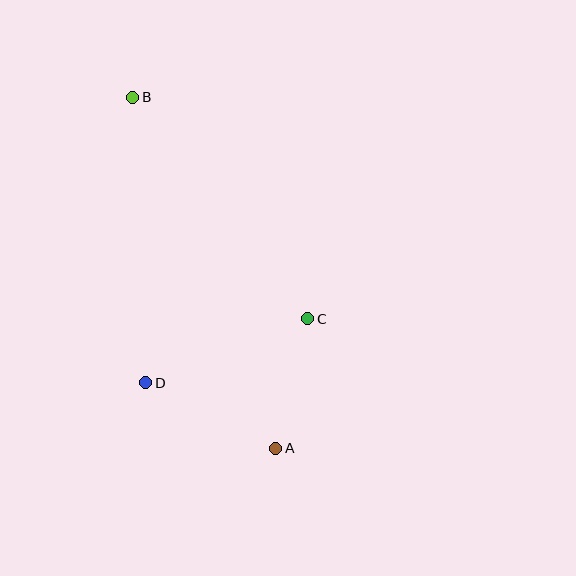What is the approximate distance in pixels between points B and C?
The distance between B and C is approximately 282 pixels.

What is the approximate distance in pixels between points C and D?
The distance between C and D is approximately 174 pixels.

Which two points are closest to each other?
Points A and C are closest to each other.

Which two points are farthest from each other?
Points A and B are farthest from each other.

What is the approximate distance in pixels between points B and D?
The distance between B and D is approximately 286 pixels.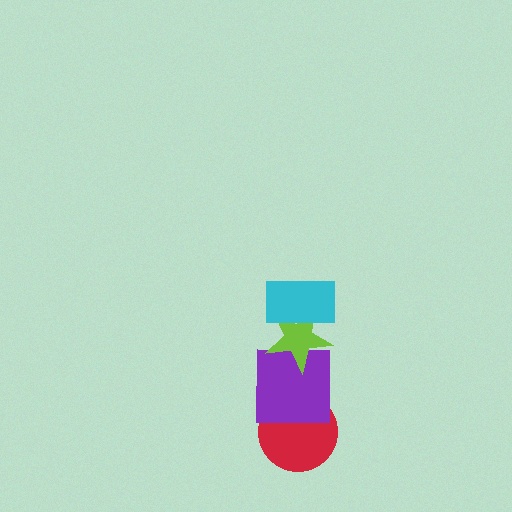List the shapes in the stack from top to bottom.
From top to bottom: the cyan rectangle, the lime star, the purple square, the red circle.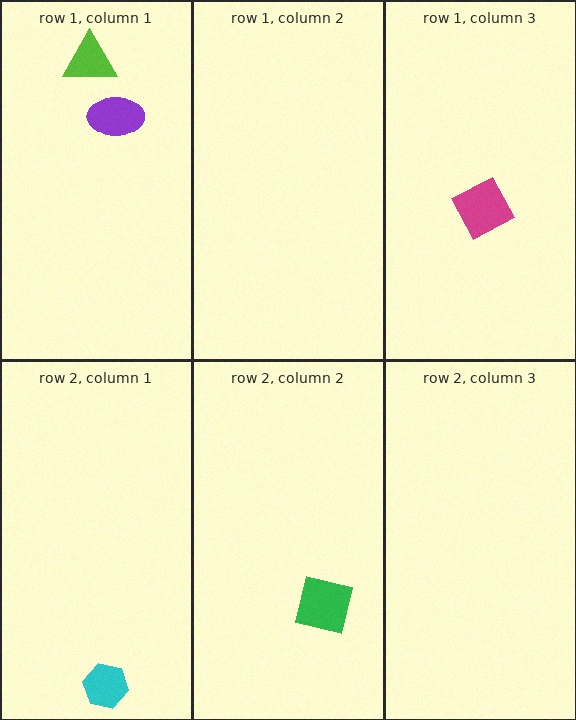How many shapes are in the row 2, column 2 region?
1.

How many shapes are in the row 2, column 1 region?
1.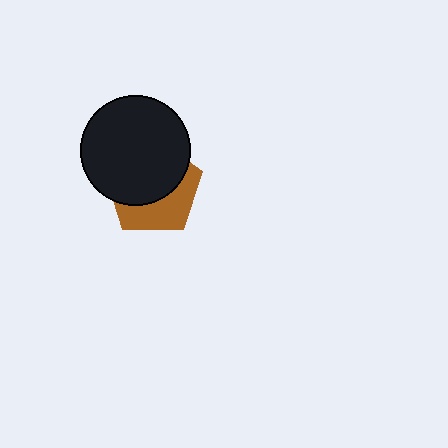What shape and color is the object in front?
The object in front is a black circle.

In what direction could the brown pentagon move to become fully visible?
The brown pentagon could move down. That would shift it out from behind the black circle entirely.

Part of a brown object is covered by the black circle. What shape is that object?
It is a pentagon.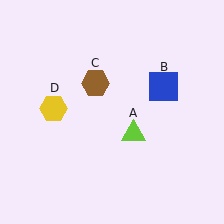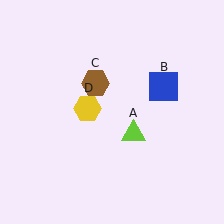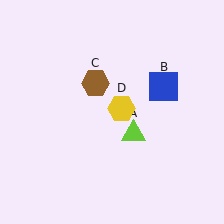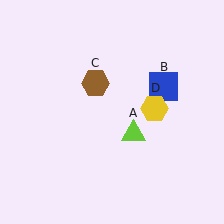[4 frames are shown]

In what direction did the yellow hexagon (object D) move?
The yellow hexagon (object D) moved right.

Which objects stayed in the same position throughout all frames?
Lime triangle (object A) and blue square (object B) and brown hexagon (object C) remained stationary.